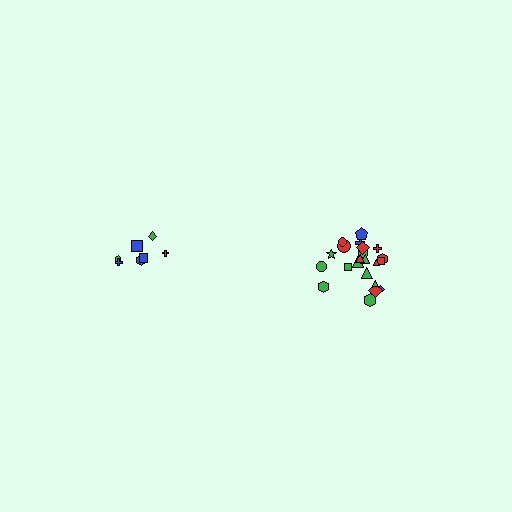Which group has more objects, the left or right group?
The right group.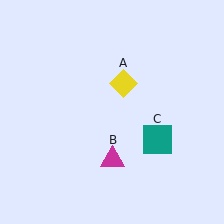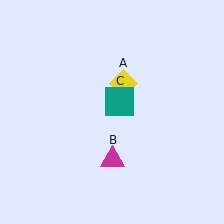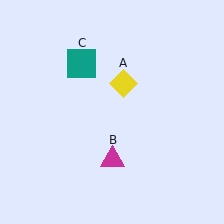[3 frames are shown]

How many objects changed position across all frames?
1 object changed position: teal square (object C).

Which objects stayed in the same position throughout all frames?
Yellow diamond (object A) and magenta triangle (object B) remained stationary.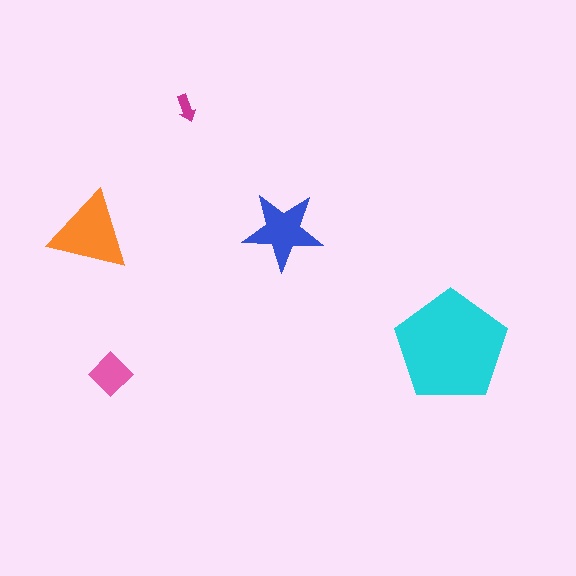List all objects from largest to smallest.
The cyan pentagon, the orange triangle, the blue star, the pink diamond, the magenta arrow.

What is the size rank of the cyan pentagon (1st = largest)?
1st.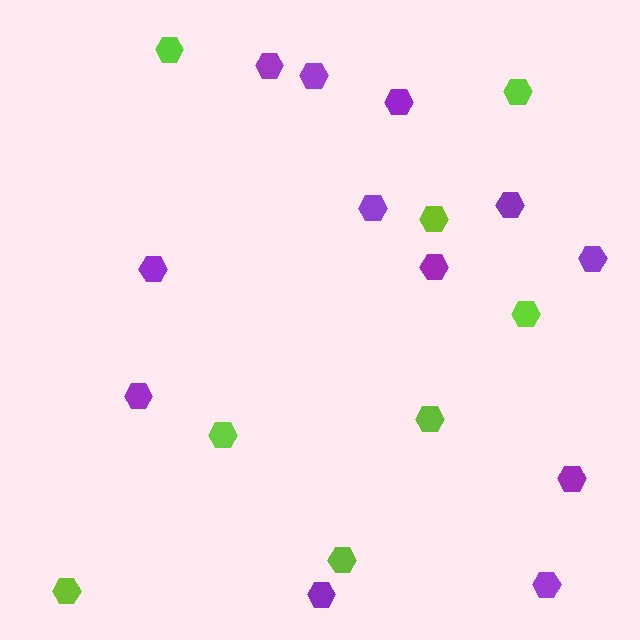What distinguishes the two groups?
There are 2 groups: one group of purple hexagons (12) and one group of lime hexagons (8).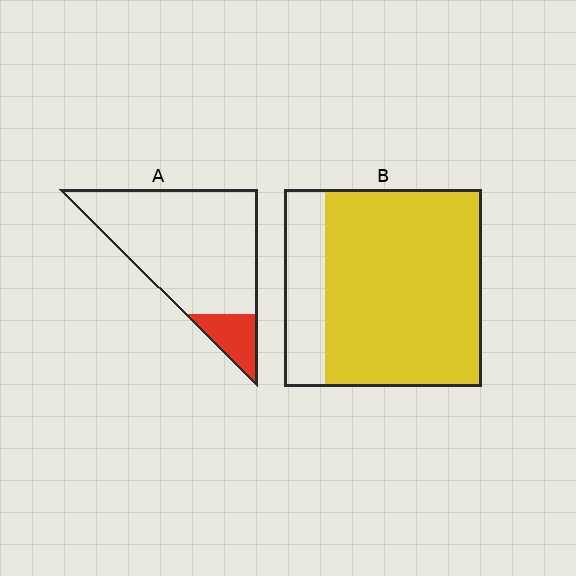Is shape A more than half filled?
No.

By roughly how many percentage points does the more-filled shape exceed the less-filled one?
By roughly 65 percentage points (B over A).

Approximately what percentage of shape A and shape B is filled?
A is approximately 15% and B is approximately 80%.